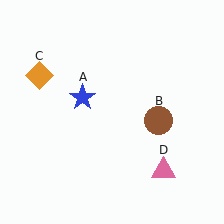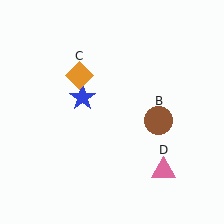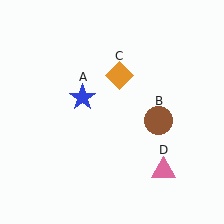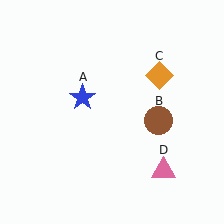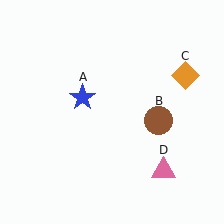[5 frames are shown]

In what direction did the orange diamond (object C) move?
The orange diamond (object C) moved right.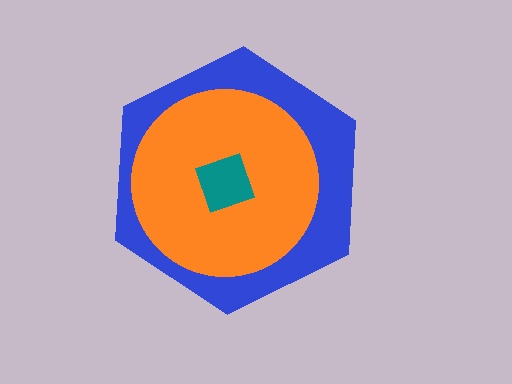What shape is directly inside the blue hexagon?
The orange circle.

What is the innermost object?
The teal square.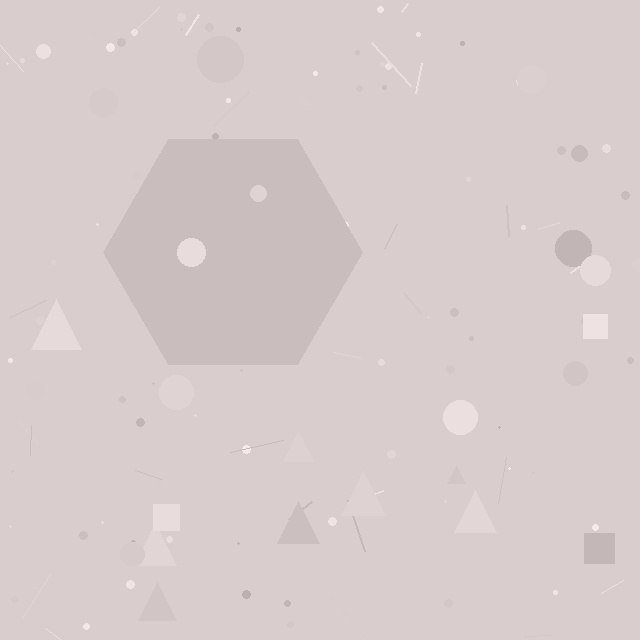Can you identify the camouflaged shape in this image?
The camouflaged shape is a hexagon.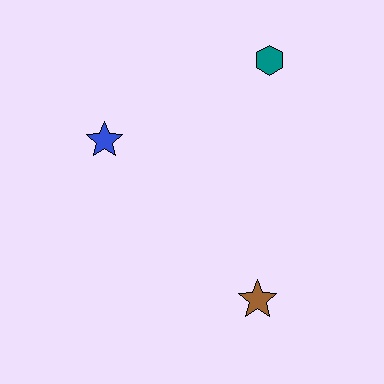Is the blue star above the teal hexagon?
No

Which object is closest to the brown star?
The blue star is closest to the brown star.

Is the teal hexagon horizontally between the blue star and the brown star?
No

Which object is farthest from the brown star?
The teal hexagon is farthest from the brown star.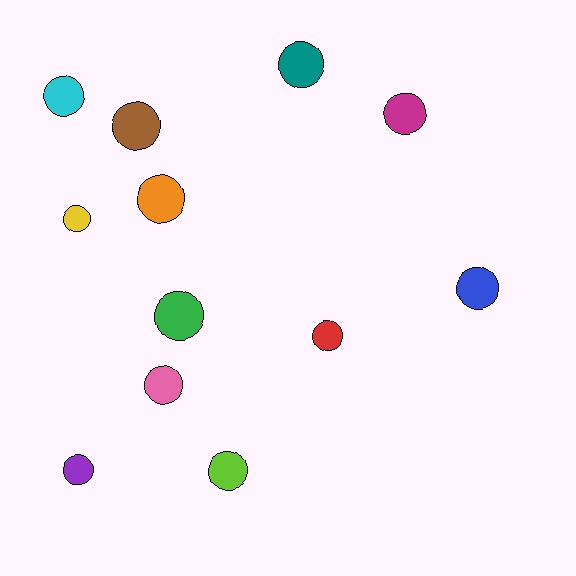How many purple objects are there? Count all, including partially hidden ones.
There is 1 purple object.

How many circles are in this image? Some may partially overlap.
There are 12 circles.